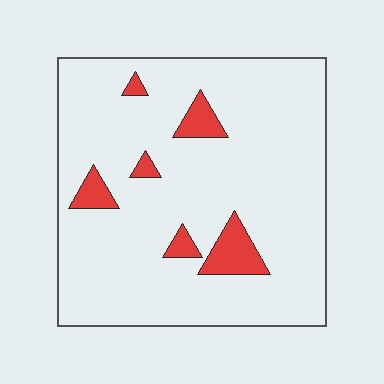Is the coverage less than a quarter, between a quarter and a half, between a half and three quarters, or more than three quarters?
Less than a quarter.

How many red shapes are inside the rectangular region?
6.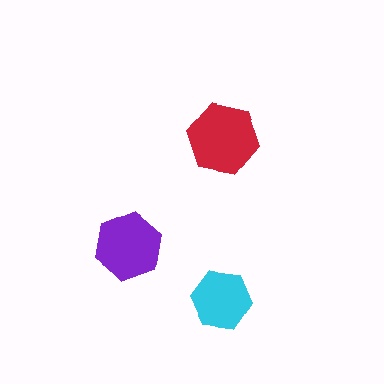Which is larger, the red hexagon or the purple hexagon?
The red one.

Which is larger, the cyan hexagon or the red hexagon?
The red one.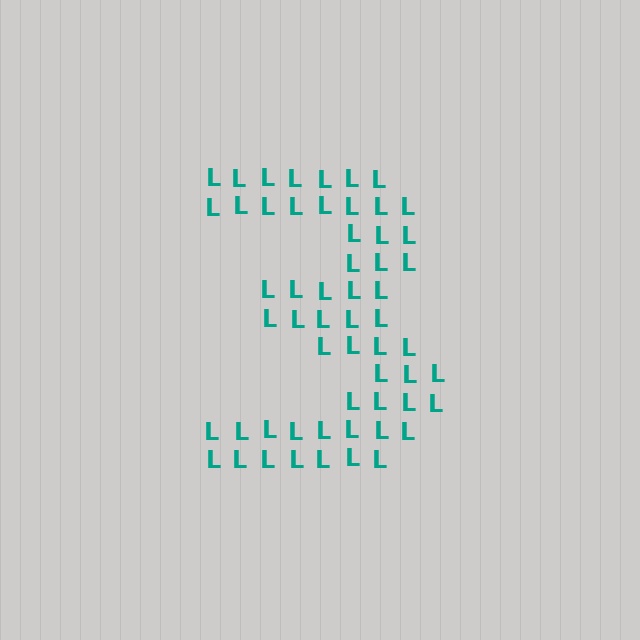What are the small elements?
The small elements are letter L's.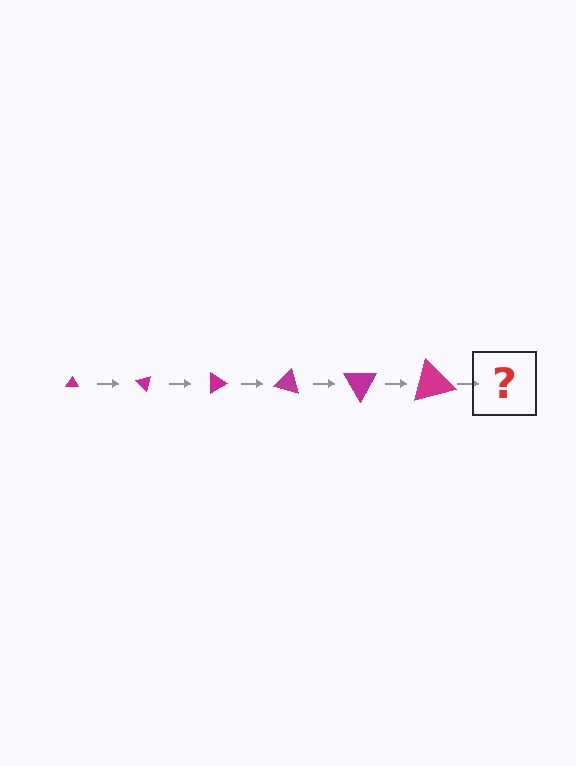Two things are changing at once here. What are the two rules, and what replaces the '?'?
The two rules are that the triangle grows larger each step and it rotates 45 degrees each step. The '?' should be a triangle, larger than the previous one and rotated 270 degrees from the start.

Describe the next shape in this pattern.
It should be a triangle, larger than the previous one and rotated 270 degrees from the start.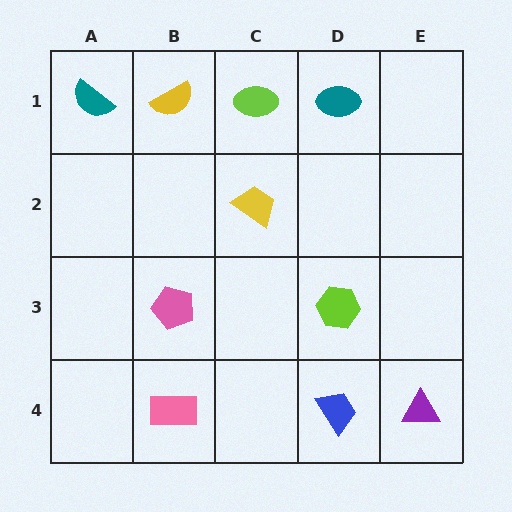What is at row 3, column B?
A pink pentagon.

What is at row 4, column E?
A purple triangle.